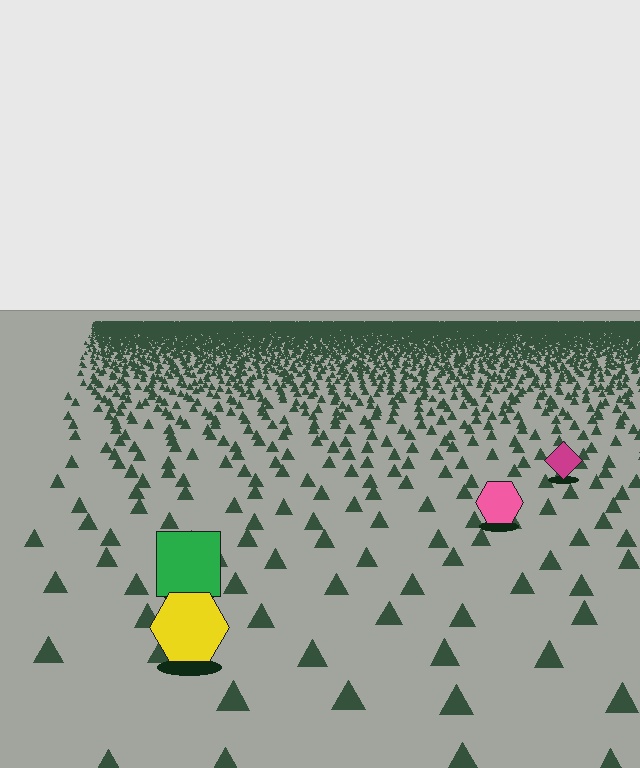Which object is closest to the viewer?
The yellow hexagon is closest. The texture marks near it are larger and more spread out.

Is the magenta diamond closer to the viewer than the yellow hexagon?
No. The yellow hexagon is closer — you can tell from the texture gradient: the ground texture is coarser near it.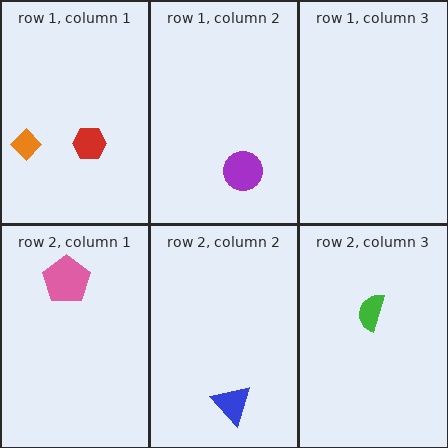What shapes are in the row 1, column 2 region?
The purple circle.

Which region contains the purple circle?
The row 1, column 2 region.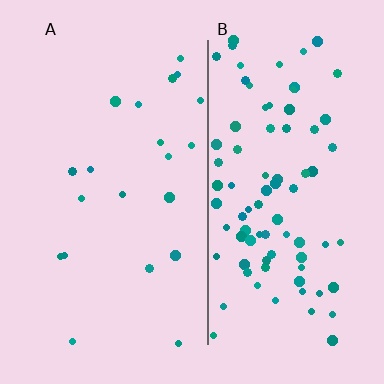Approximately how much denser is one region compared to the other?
Approximately 4.1× — region B over region A.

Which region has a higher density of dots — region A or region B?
B (the right).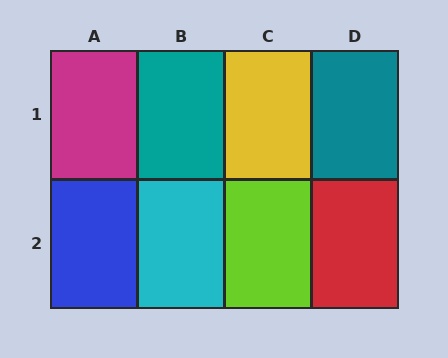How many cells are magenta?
1 cell is magenta.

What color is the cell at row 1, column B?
Teal.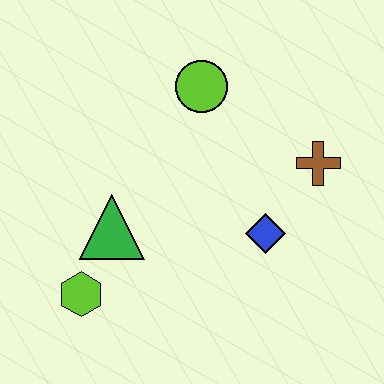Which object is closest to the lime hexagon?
The green triangle is closest to the lime hexagon.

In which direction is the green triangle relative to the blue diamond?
The green triangle is to the left of the blue diamond.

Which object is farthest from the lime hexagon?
The brown cross is farthest from the lime hexagon.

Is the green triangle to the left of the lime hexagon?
No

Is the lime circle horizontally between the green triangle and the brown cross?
Yes